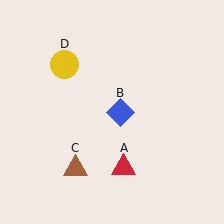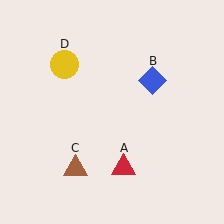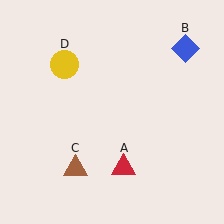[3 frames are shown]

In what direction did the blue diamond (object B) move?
The blue diamond (object B) moved up and to the right.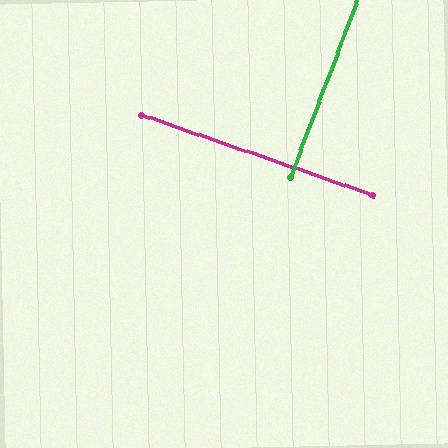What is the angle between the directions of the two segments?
Approximately 89 degrees.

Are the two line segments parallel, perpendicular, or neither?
Perpendicular — they meet at approximately 89°.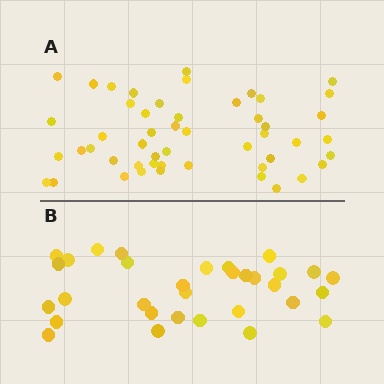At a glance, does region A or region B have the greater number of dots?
Region A (the top region) has more dots.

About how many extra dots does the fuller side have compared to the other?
Region A has approximately 20 more dots than region B.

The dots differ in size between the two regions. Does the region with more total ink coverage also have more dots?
No. Region B has more total ink coverage because its dots are larger, but region A actually contains more individual dots. Total area can be misleading — the number of items is what matters here.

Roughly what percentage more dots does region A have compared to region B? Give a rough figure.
About 55% more.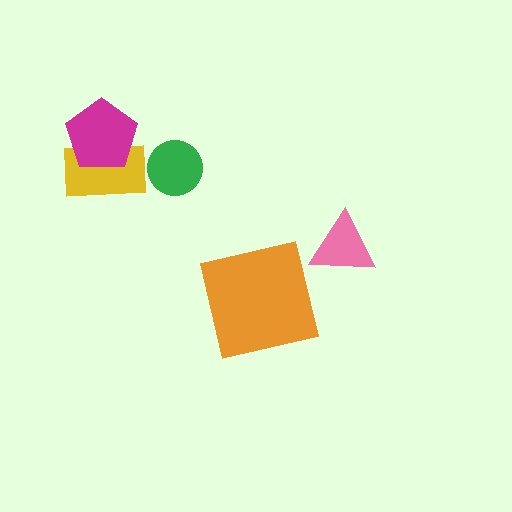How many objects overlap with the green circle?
0 objects overlap with the green circle.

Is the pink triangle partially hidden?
No, no other shape covers it.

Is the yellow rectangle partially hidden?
Yes, it is partially covered by another shape.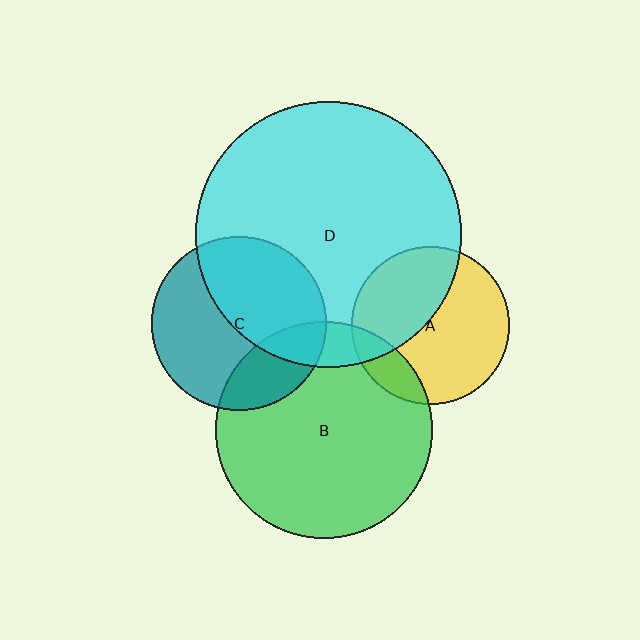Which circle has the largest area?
Circle D (cyan).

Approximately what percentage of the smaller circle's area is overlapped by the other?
Approximately 50%.